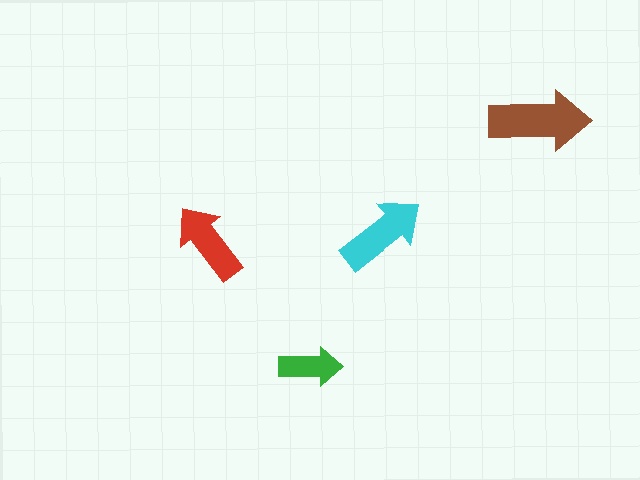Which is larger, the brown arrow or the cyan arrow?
The brown one.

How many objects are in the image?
There are 4 objects in the image.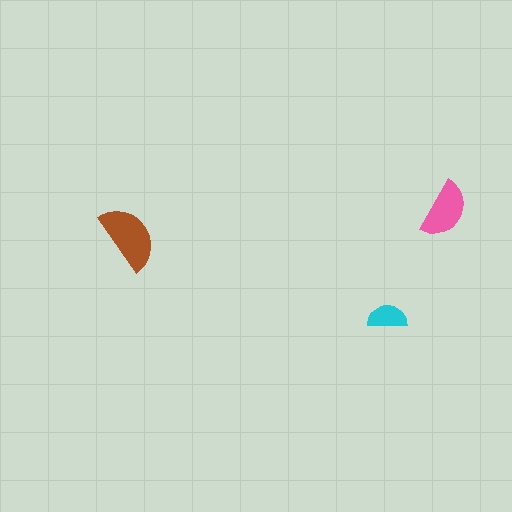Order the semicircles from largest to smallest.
the brown one, the pink one, the cyan one.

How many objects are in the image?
There are 3 objects in the image.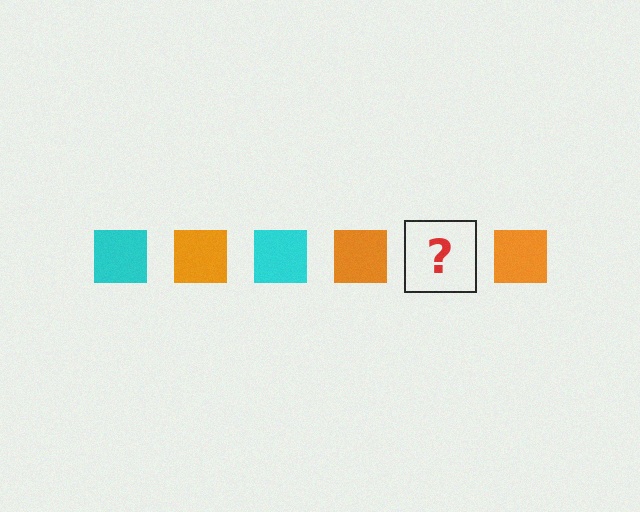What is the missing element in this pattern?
The missing element is a cyan square.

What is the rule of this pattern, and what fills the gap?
The rule is that the pattern cycles through cyan, orange squares. The gap should be filled with a cyan square.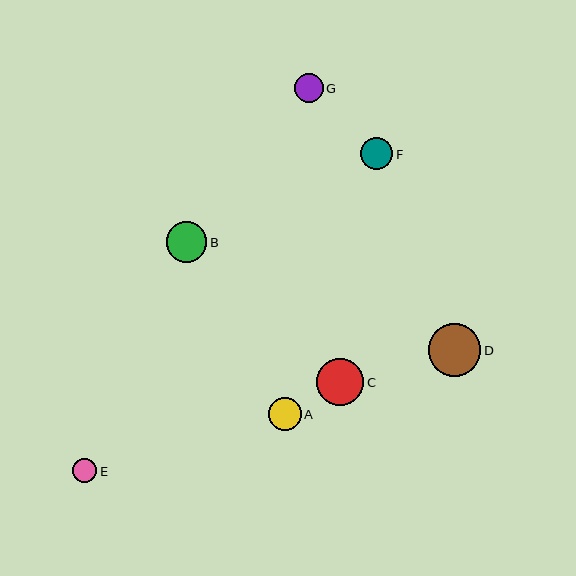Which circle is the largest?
Circle D is the largest with a size of approximately 52 pixels.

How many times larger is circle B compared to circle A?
Circle B is approximately 1.2 times the size of circle A.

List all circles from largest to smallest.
From largest to smallest: D, C, B, A, F, G, E.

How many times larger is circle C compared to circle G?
Circle C is approximately 1.6 times the size of circle G.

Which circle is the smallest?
Circle E is the smallest with a size of approximately 25 pixels.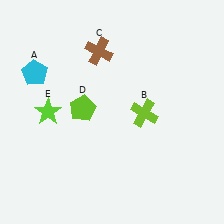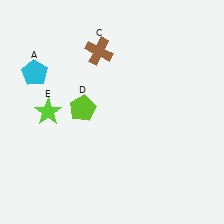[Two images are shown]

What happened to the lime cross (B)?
The lime cross (B) was removed in Image 2. It was in the bottom-right area of Image 1.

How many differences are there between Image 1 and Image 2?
There is 1 difference between the two images.